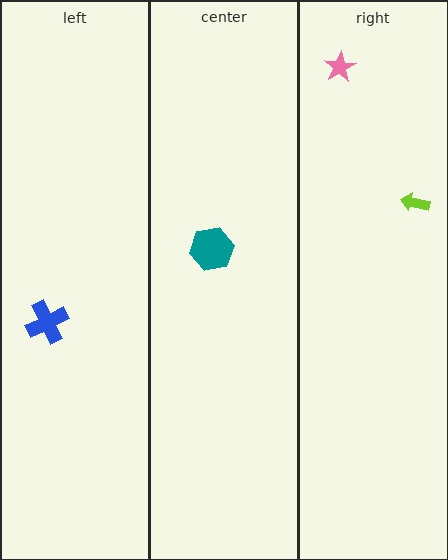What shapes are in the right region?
The lime arrow, the pink star.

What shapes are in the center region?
The teal hexagon.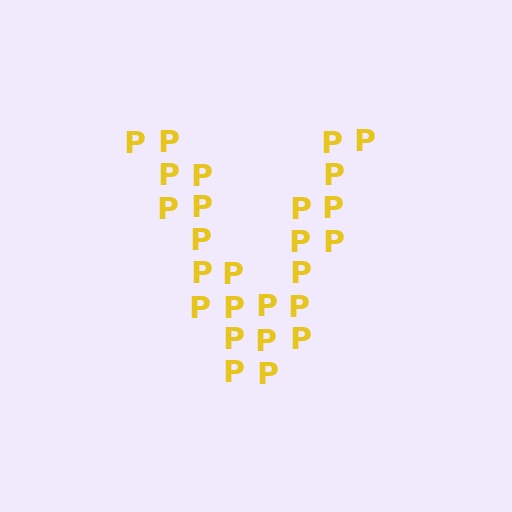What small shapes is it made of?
It is made of small letter P's.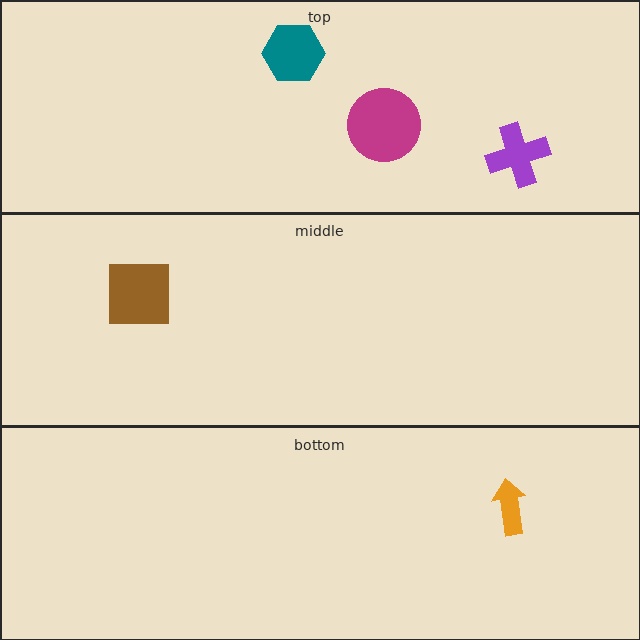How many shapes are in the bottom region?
1.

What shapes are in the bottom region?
The orange arrow.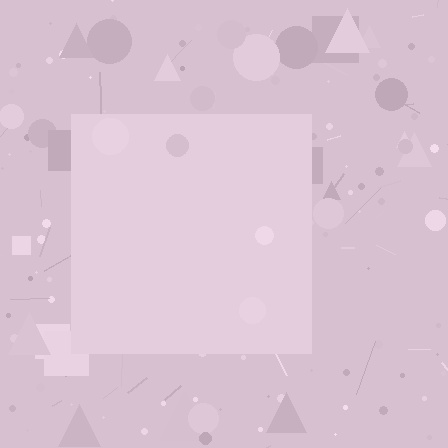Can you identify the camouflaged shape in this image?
The camouflaged shape is a square.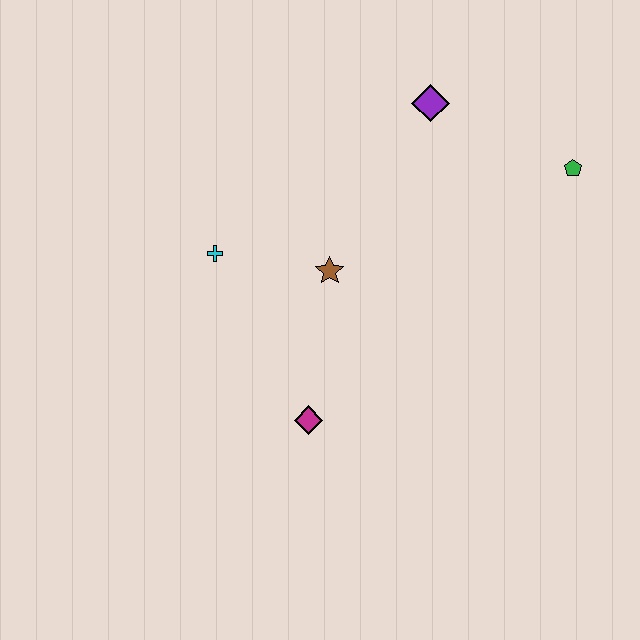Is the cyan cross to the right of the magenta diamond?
No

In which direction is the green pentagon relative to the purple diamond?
The green pentagon is to the right of the purple diamond.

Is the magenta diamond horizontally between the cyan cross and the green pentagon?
Yes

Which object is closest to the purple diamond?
The green pentagon is closest to the purple diamond.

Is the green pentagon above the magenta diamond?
Yes